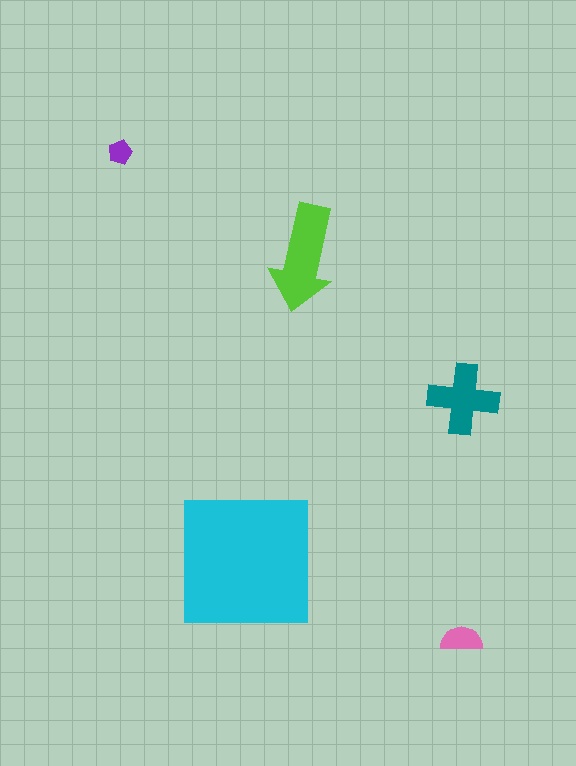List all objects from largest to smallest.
The cyan square, the lime arrow, the teal cross, the pink semicircle, the purple pentagon.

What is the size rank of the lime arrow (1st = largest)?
2nd.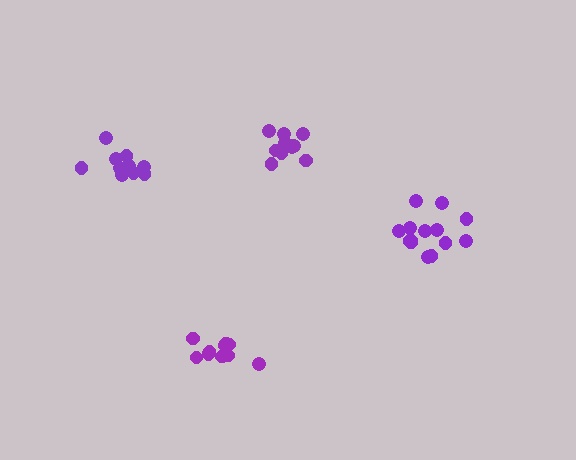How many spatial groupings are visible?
There are 4 spatial groupings.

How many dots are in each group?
Group 1: 11 dots, Group 2: 14 dots, Group 3: 10 dots, Group 4: 10 dots (45 total).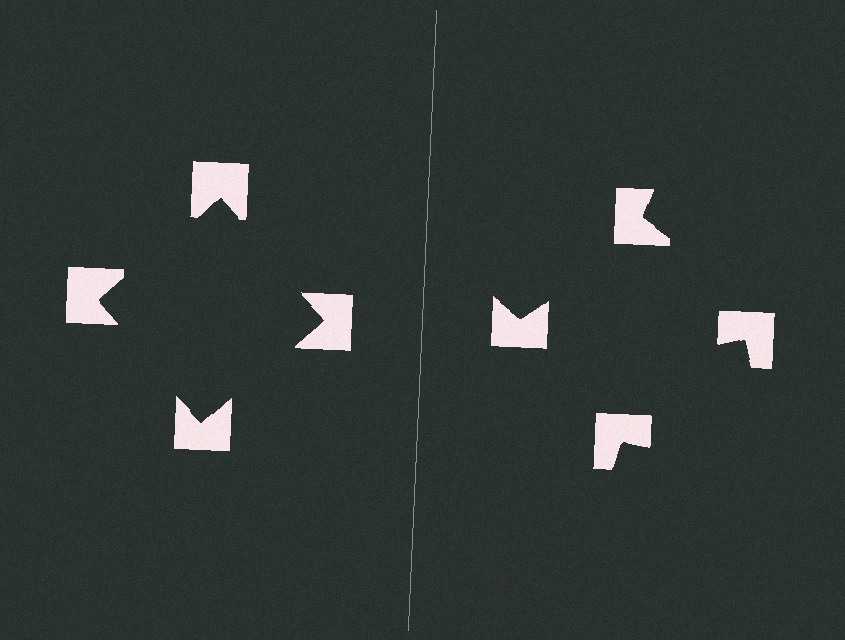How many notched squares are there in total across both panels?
8 — 4 on each side.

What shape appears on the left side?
An illusory square.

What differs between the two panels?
The notched squares are positioned identically on both sides; only the wedge orientations differ. On the left they align to a square; on the right they are misaligned.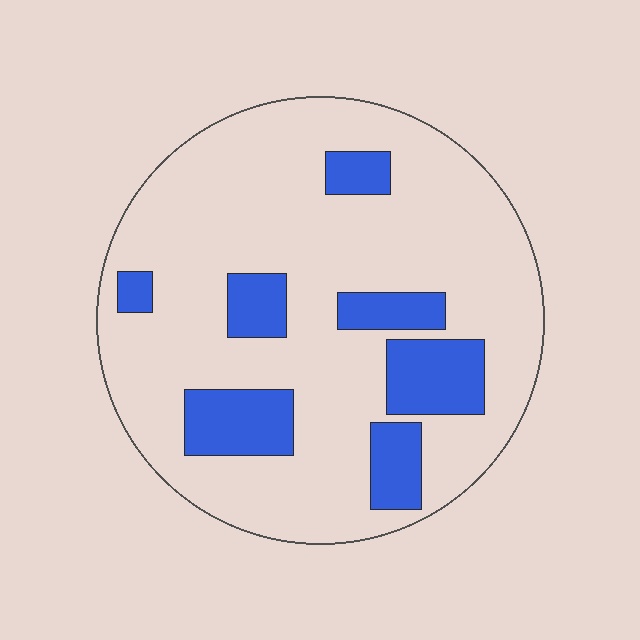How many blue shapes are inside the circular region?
7.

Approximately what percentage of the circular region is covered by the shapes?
Approximately 20%.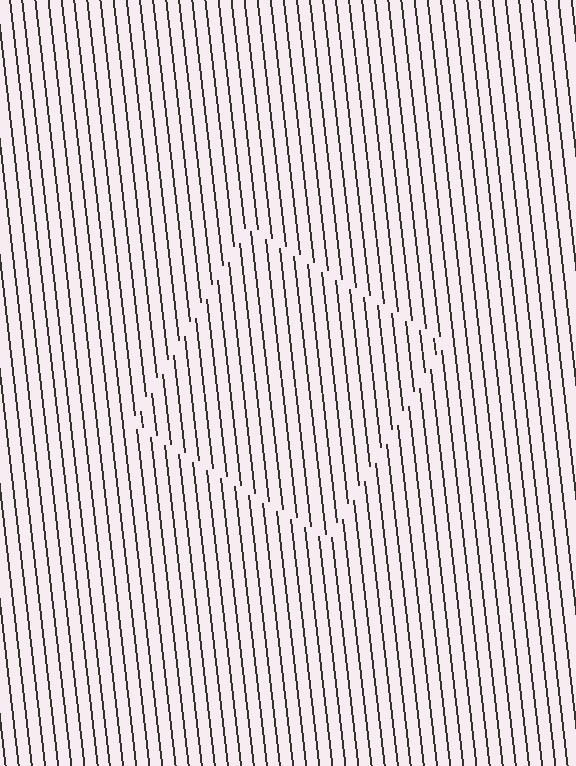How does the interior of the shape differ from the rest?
The interior of the shape contains the same grating, shifted by half a period — the contour is defined by the phase discontinuity where line-ends from the inner and outer gratings abut.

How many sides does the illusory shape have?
4 sides — the line-ends trace a square.